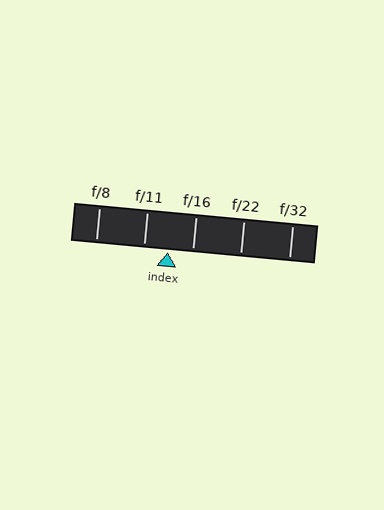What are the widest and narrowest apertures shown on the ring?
The widest aperture shown is f/8 and the narrowest is f/32.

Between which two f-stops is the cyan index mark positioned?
The index mark is between f/11 and f/16.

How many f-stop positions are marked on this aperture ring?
There are 5 f-stop positions marked.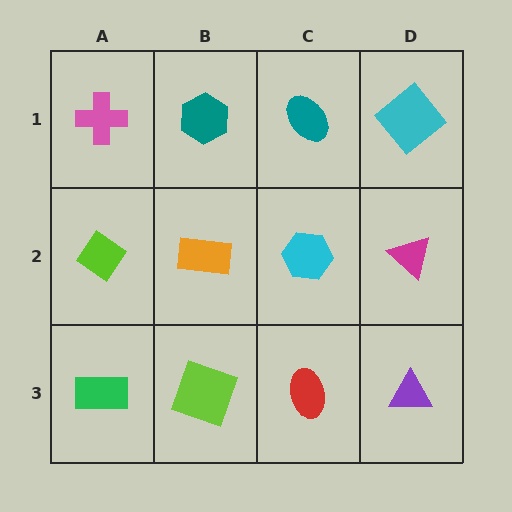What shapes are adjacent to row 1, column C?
A cyan hexagon (row 2, column C), a teal hexagon (row 1, column B), a cyan diamond (row 1, column D).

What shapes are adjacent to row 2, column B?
A teal hexagon (row 1, column B), a lime square (row 3, column B), a lime diamond (row 2, column A), a cyan hexagon (row 2, column C).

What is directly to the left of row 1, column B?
A pink cross.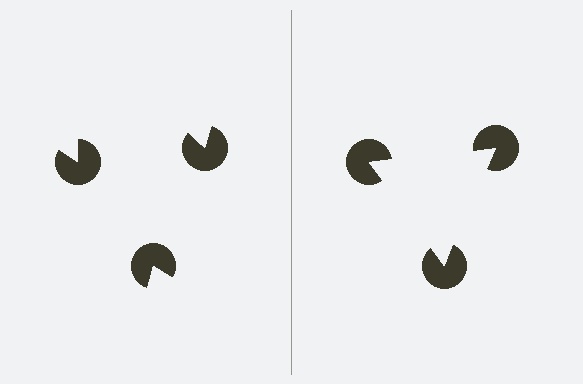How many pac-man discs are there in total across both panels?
6 — 3 on each side.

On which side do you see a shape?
An illusory triangle appears on the right side. On the left side the wedge cuts are rotated, so no coherent shape forms.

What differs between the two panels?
The pac-man discs are positioned identically on both sides; only the wedge orientations differ. On the right they align to a triangle; on the left they are misaligned.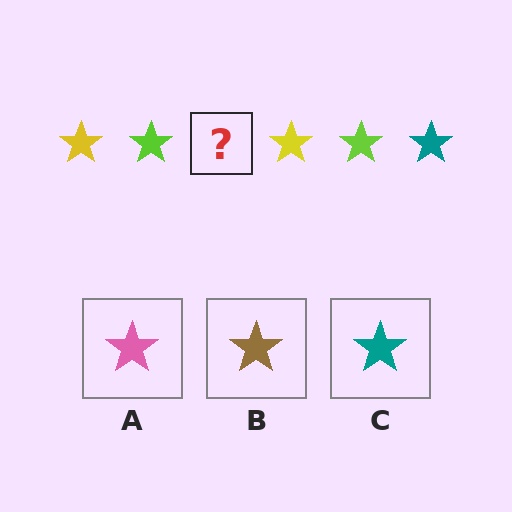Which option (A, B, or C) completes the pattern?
C.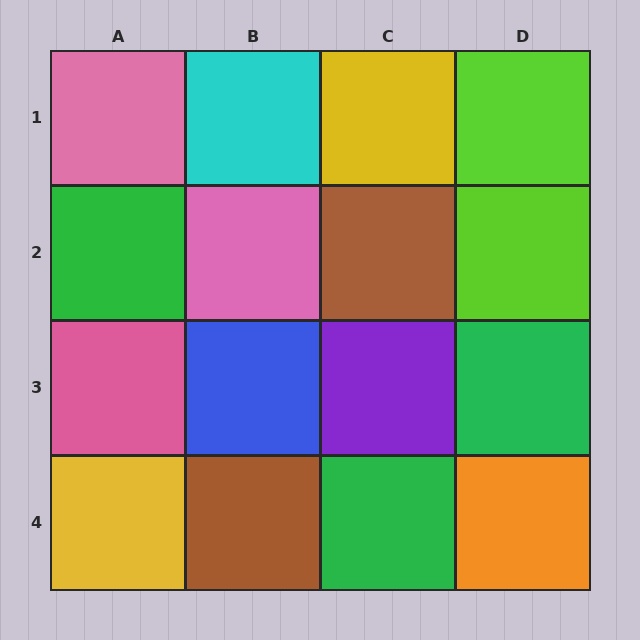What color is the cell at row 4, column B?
Brown.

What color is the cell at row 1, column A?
Pink.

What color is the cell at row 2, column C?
Brown.